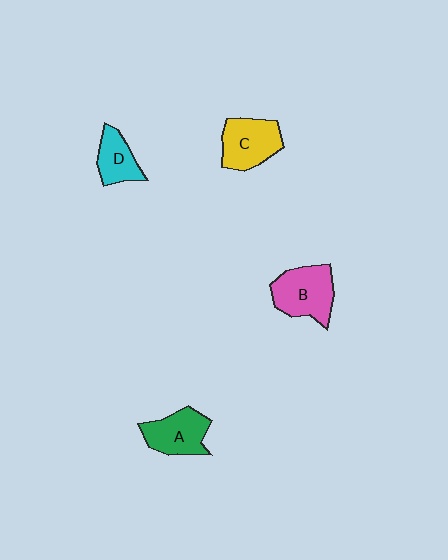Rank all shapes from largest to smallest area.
From largest to smallest: B (pink), C (yellow), A (green), D (cyan).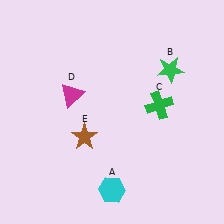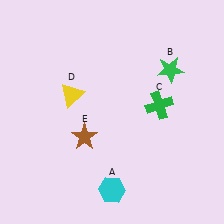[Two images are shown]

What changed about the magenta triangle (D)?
In Image 1, D is magenta. In Image 2, it changed to yellow.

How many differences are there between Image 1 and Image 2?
There is 1 difference between the two images.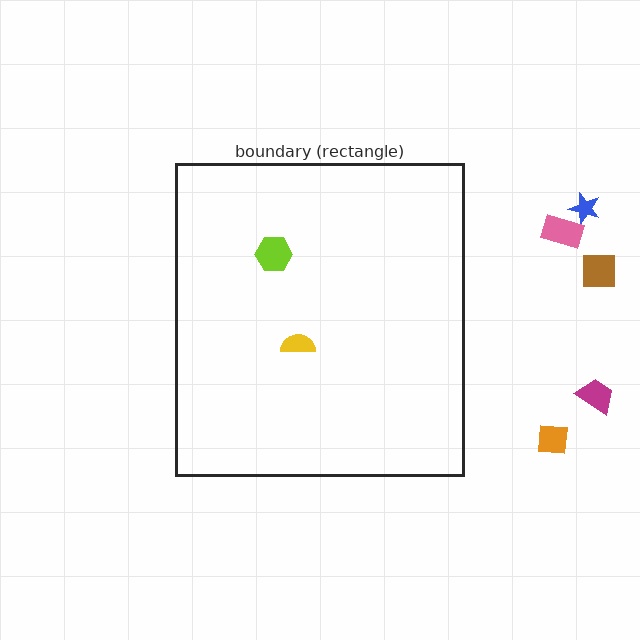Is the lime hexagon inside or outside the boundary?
Inside.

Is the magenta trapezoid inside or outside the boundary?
Outside.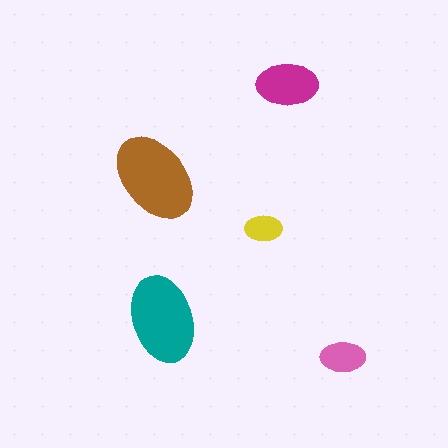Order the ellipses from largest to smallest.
the brown one, the teal one, the magenta one, the pink one, the yellow one.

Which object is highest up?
The magenta ellipse is topmost.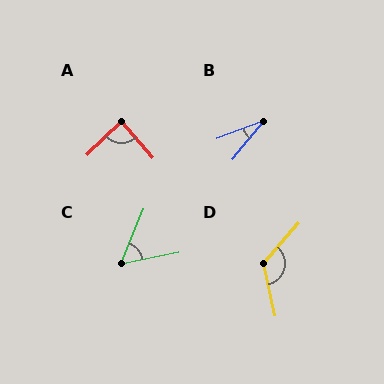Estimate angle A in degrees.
Approximately 87 degrees.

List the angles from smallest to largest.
B (29°), C (57°), A (87°), D (126°).